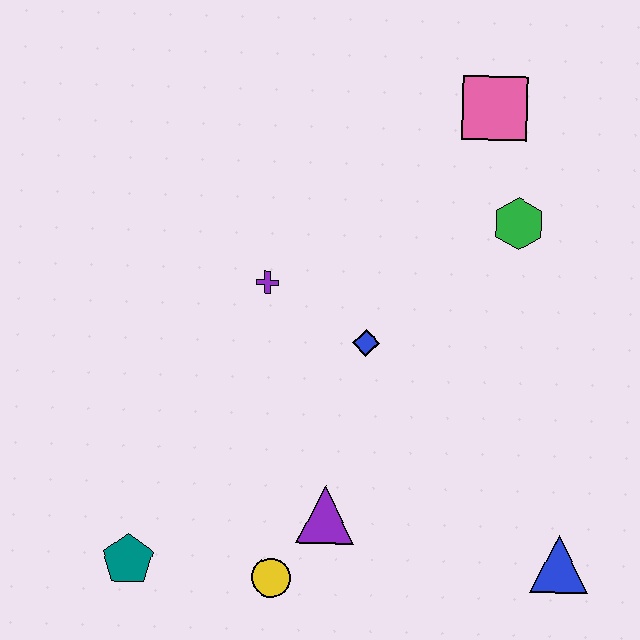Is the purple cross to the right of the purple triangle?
No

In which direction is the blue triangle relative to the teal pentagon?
The blue triangle is to the right of the teal pentagon.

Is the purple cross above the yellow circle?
Yes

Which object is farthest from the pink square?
The teal pentagon is farthest from the pink square.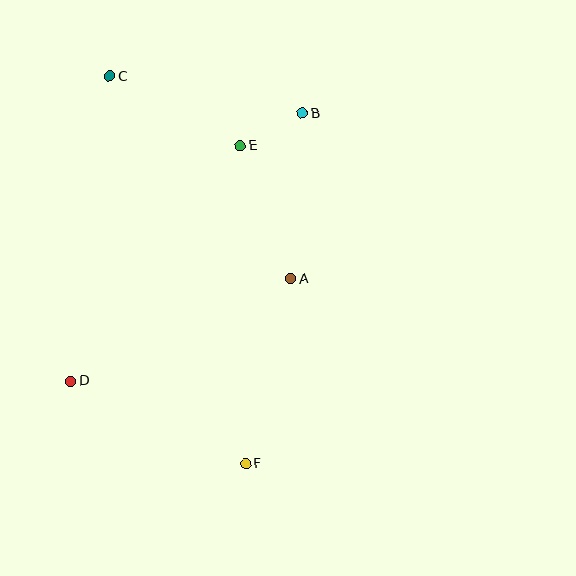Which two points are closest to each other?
Points B and E are closest to each other.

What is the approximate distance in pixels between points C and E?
The distance between C and E is approximately 147 pixels.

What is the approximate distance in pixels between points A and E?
The distance between A and E is approximately 142 pixels.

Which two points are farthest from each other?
Points C and F are farthest from each other.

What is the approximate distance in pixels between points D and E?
The distance between D and E is approximately 290 pixels.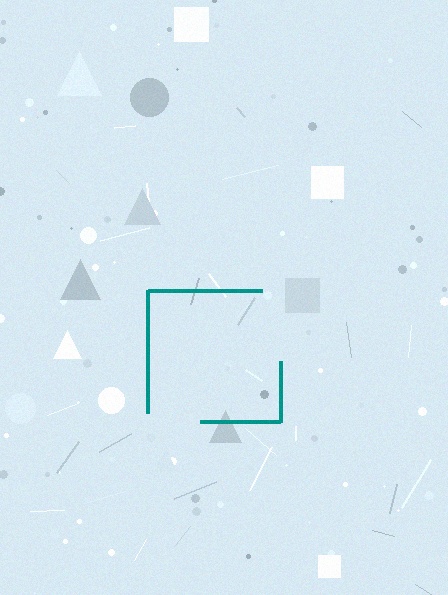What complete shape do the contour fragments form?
The contour fragments form a square.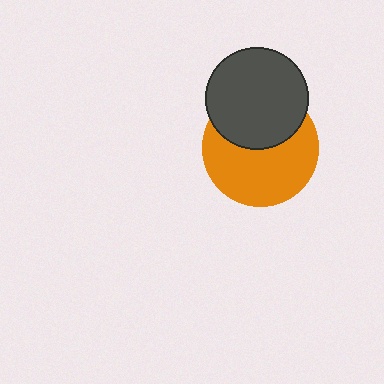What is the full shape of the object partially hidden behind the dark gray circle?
The partially hidden object is an orange circle.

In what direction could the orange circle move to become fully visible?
The orange circle could move down. That would shift it out from behind the dark gray circle entirely.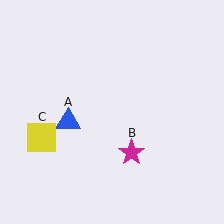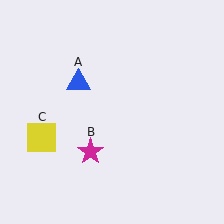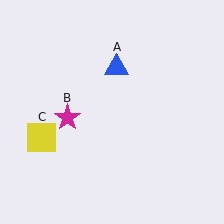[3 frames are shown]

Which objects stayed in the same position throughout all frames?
Yellow square (object C) remained stationary.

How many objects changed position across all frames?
2 objects changed position: blue triangle (object A), magenta star (object B).